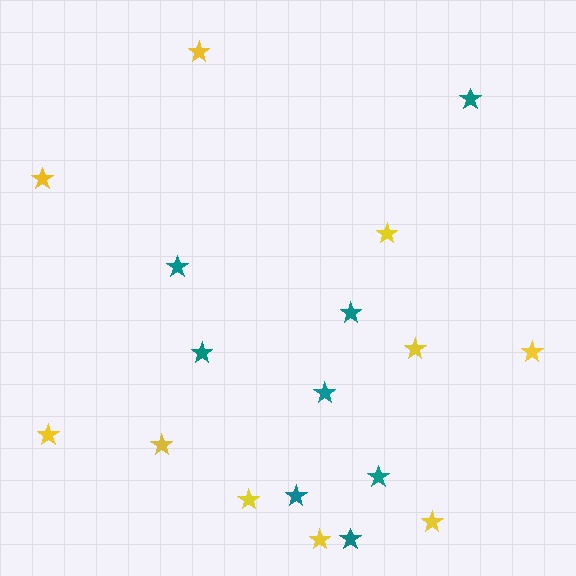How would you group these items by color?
There are 2 groups: one group of yellow stars (10) and one group of teal stars (8).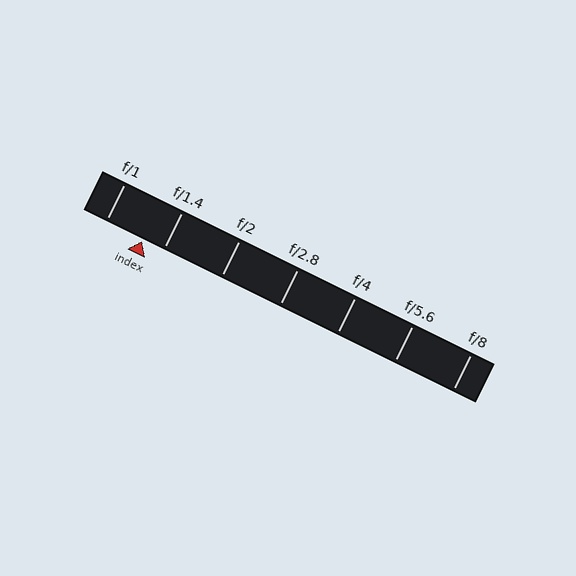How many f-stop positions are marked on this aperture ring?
There are 7 f-stop positions marked.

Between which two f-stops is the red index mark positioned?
The index mark is between f/1 and f/1.4.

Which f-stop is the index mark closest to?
The index mark is closest to f/1.4.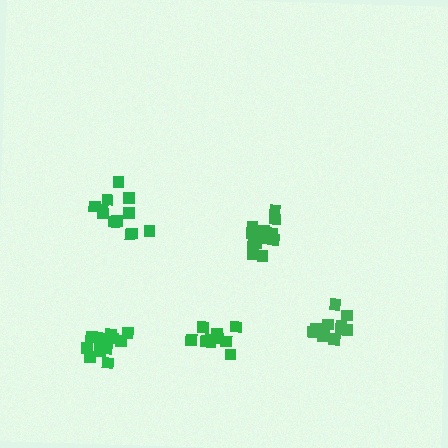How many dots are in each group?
Group 1: 11 dots, Group 2: 12 dots, Group 3: 13 dots, Group 4: 16 dots, Group 5: 10 dots (62 total).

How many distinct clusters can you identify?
There are 5 distinct clusters.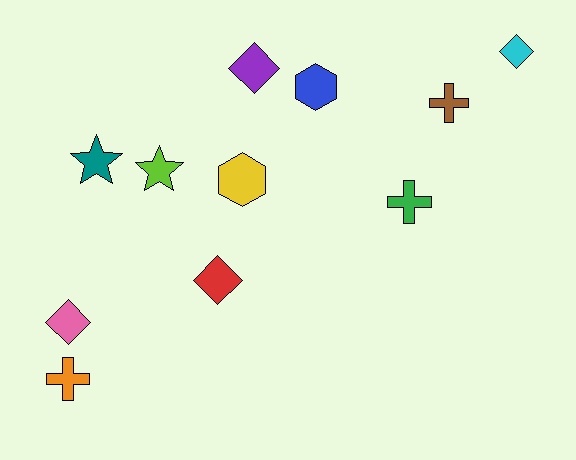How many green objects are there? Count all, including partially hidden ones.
There is 1 green object.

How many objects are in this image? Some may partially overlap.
There are 11 objects.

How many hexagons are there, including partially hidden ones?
There are 2 hexagons.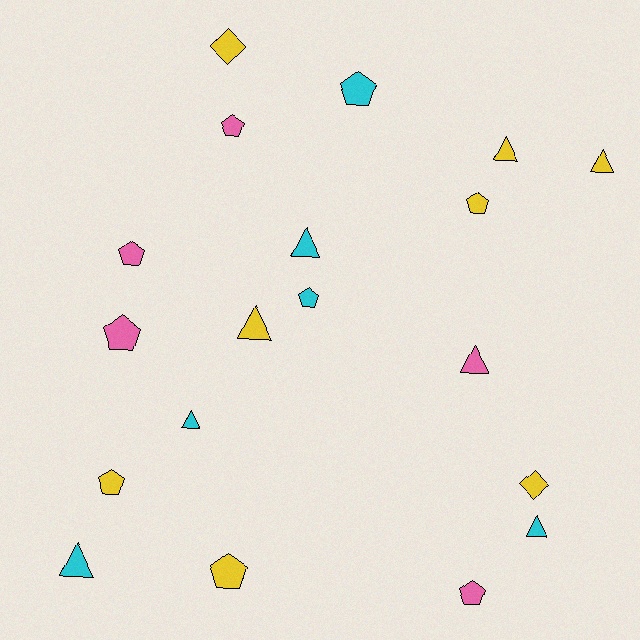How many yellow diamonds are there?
There are 2 yellow diamonds.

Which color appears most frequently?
Yellow, with 8 objects.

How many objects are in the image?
There are 19 objects.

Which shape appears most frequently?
Pentagon, with 9 objects.